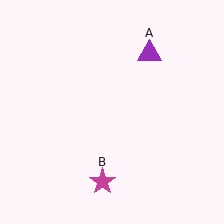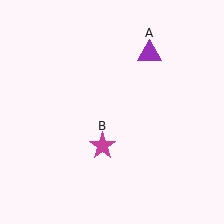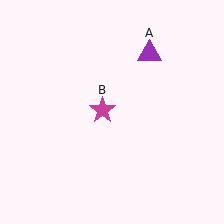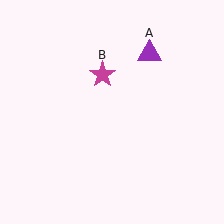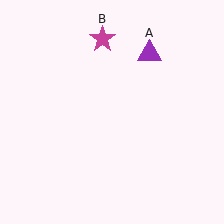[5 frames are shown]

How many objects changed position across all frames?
1 object changed position: magenta star (object B).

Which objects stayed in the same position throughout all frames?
Purple triangle (object A) remained stationary.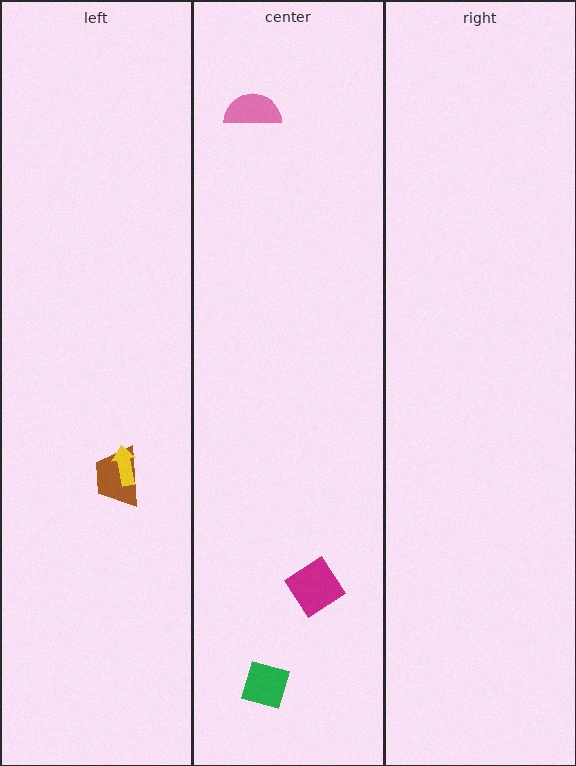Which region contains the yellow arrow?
The left region.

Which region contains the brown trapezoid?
The left region.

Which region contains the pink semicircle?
The center region.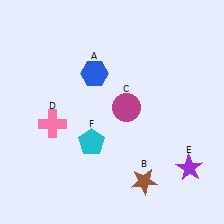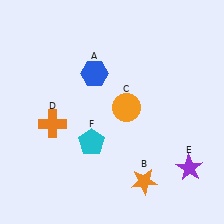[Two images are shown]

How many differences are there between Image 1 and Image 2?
There are 3 differences between the two images.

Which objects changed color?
B changed from brown to orange. C changed from magenta to orange. D changed from pink to orange.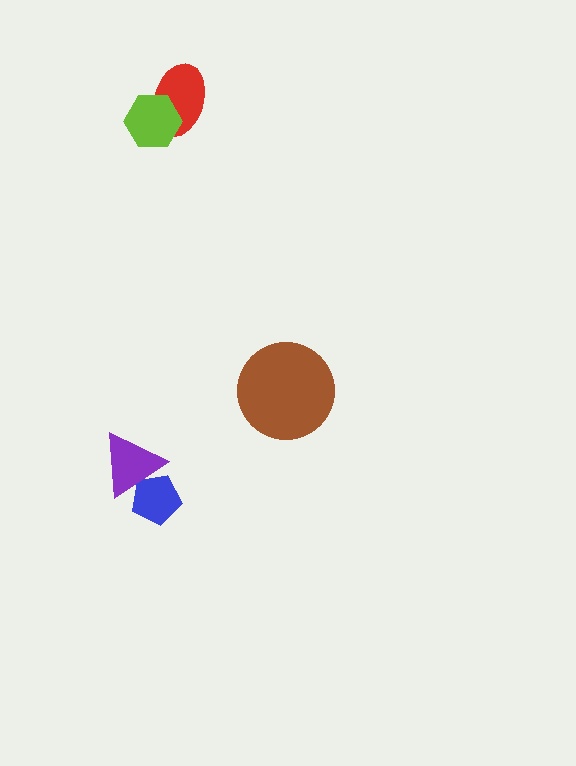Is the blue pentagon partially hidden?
Yes, it is partially covered by another shape.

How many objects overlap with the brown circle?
0 objects overlap with the brown circle.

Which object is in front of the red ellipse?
The lime hexagon is in front of the red ellipse.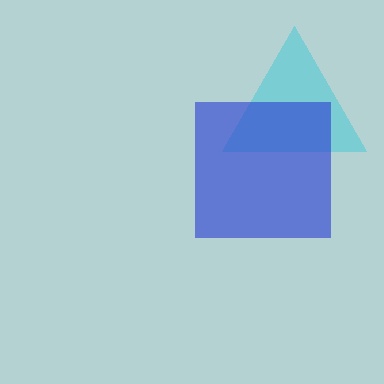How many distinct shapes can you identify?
There are 2 distinct shapes: a cyan triangle, a blue square.